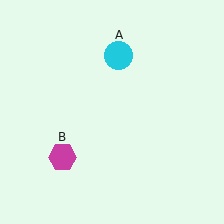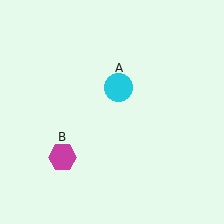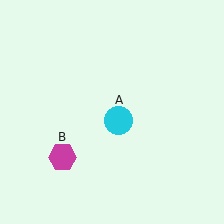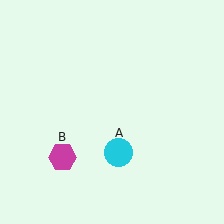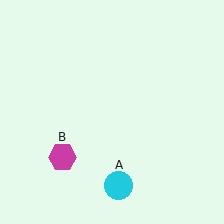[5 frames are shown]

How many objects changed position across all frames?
1 object changed position: cyan circle (object A).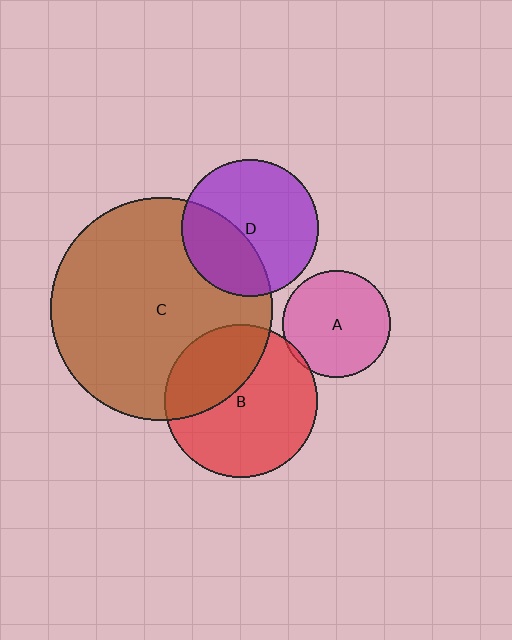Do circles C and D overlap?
Yes.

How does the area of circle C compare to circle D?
Approximately 2.6 times.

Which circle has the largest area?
Circle C (brown).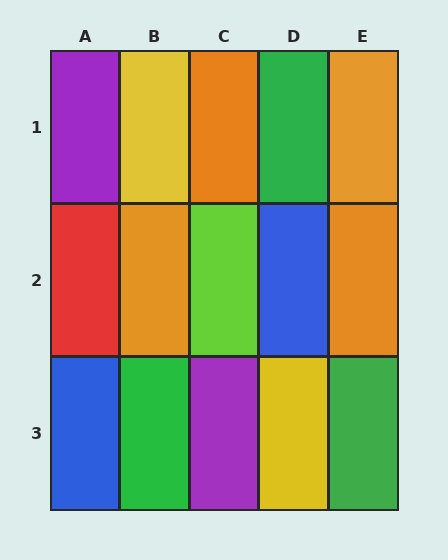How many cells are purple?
2 cells are purple.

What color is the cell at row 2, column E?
Orange.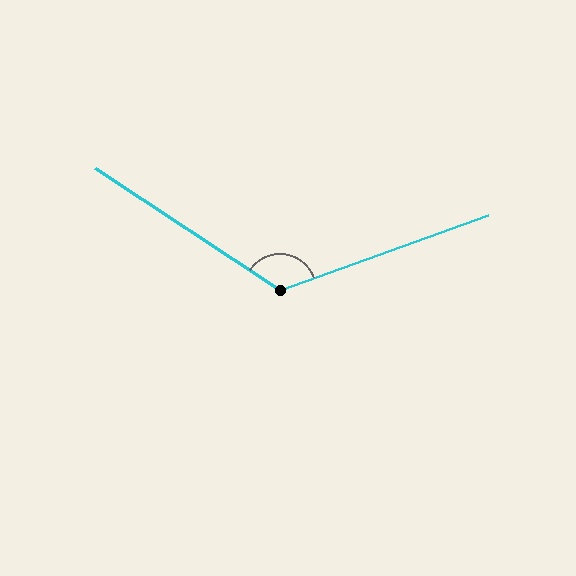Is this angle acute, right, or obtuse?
It is obtuse.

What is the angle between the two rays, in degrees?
Approximately 127 degrees.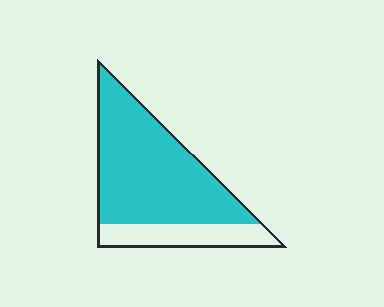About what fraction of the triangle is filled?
About three quarters (3/4).